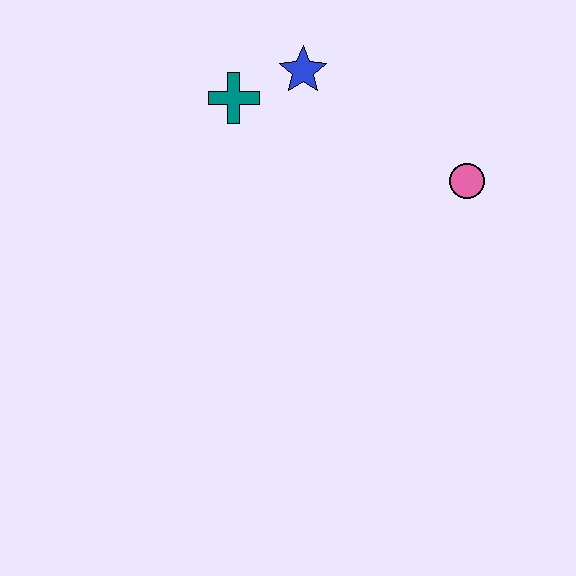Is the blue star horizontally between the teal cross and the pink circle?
Yes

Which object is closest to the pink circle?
The blue star is closest to the pink circle.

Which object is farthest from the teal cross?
The pink circle is farthest from the teal cross.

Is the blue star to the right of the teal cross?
Yes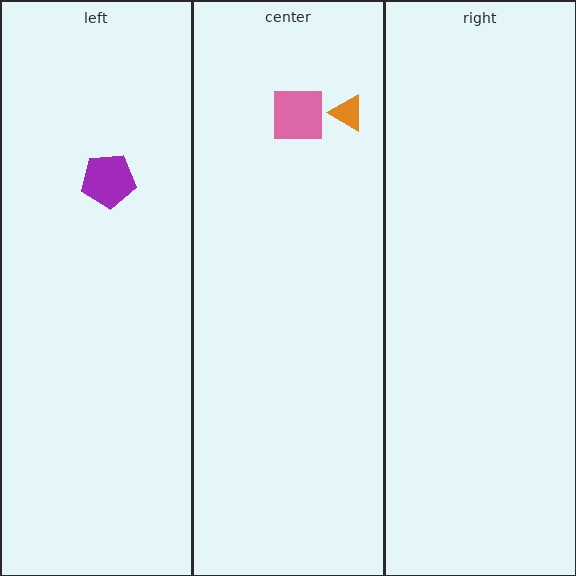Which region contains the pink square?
The center region.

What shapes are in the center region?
The pink square, the orange triangle.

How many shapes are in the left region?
1.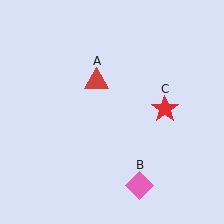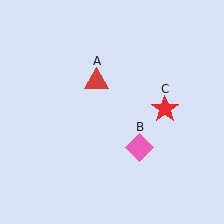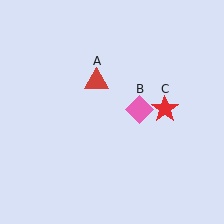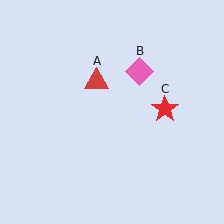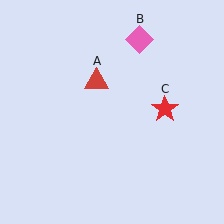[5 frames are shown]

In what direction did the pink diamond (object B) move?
The pink diamond (object B) moved up.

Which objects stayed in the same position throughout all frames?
Red triangle (object A) and red star (object C) remained stationary.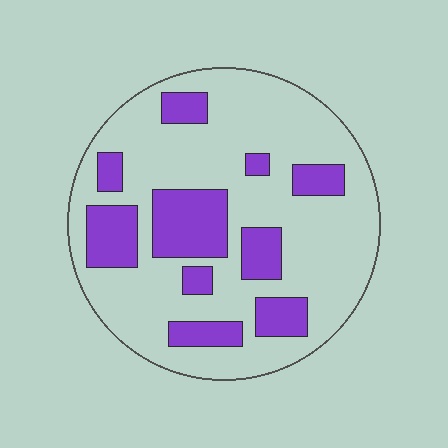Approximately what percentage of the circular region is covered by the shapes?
Approximately 25%.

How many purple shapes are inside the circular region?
10.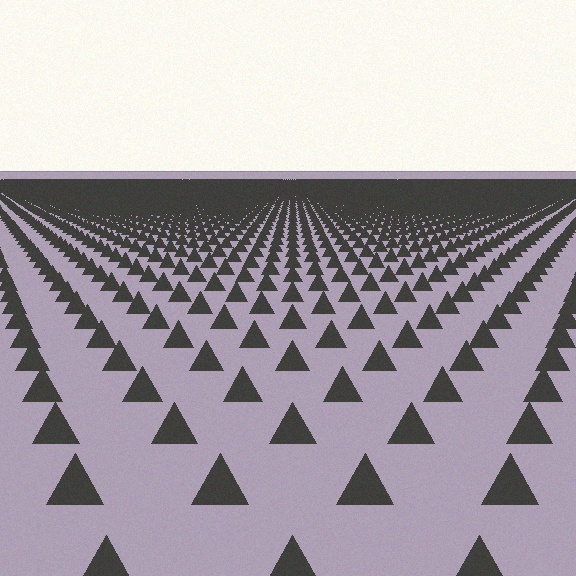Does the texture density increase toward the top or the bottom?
Density increases toward the top.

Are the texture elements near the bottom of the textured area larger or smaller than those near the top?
Larger. Near the bottom, elements are closer to the viewer and appear at a bigger on-screen size.